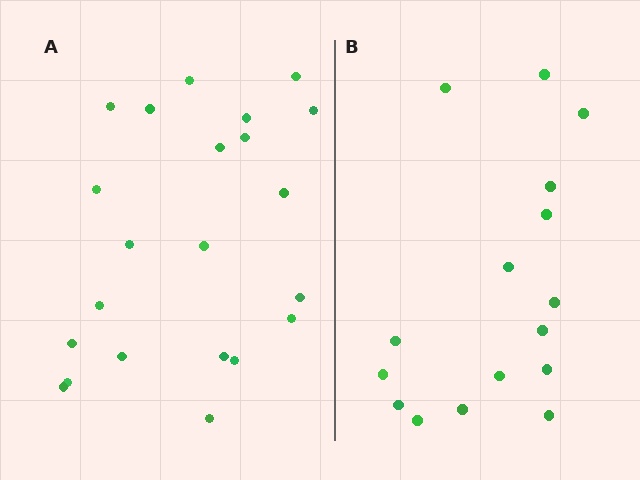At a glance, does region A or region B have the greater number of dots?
Region A (the left region) has more dots.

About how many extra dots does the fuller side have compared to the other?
Region A has about 6 more dots than region B.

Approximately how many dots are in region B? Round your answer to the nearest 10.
About 20 dots. (The exact count is 16, which rounds to 20.)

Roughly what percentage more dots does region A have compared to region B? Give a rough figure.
About 40% more.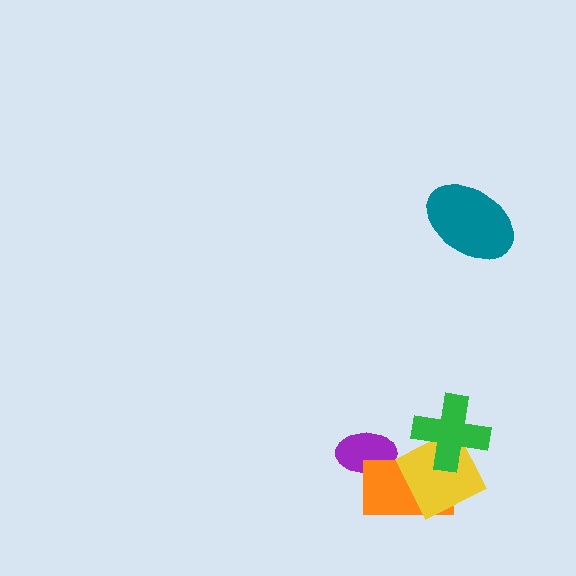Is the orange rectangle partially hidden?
Yes, it is partially covered by another shape.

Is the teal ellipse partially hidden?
No, no other shape covers it.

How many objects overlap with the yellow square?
2 objects overlap with the yellow square.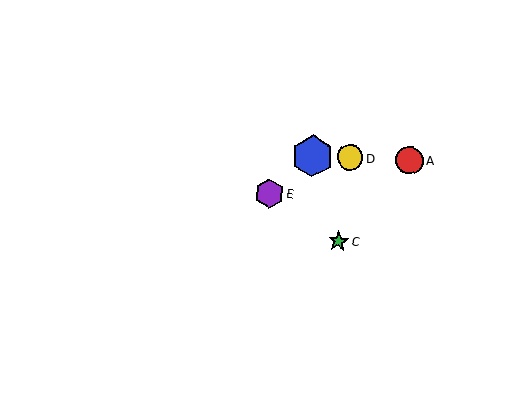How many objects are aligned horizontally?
3 objects (A, B, D) are aligned horizontally.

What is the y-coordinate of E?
Object E is at y≈194.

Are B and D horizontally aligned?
Yes, both are at y≈156.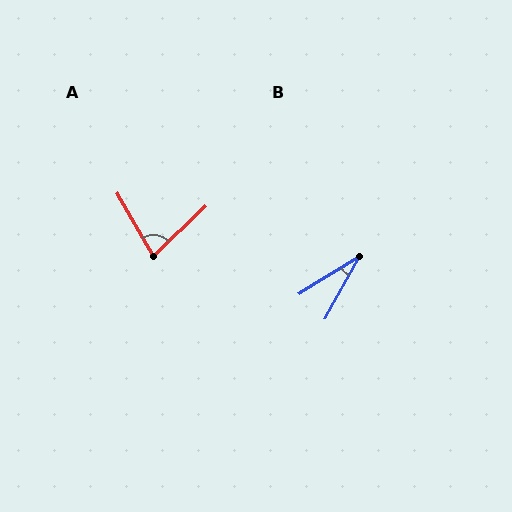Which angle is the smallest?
B, at approximately 29 degrees.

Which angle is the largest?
A, at approximately 76 degrees.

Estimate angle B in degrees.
Approximately 29 degrees.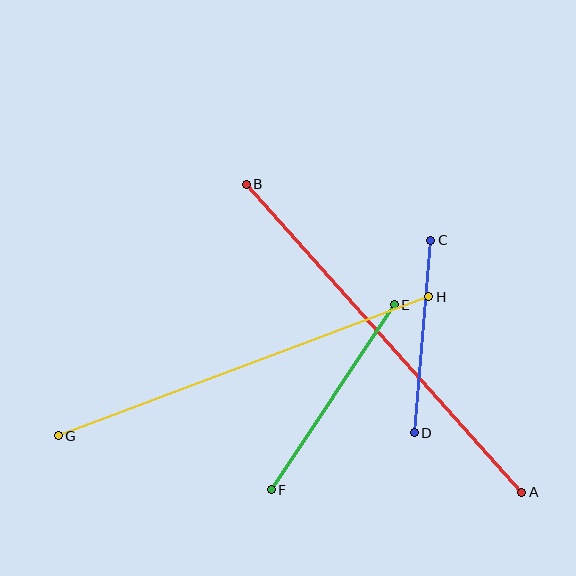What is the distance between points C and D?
The distance is approximately 193 pixels.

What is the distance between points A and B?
The distance is approximately 413 pixels.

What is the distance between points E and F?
The distance is approximately 222 pixels.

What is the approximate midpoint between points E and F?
The midpoint is at approximately (333, 397) pixels.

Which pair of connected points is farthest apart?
Points A and B are farthest apart.